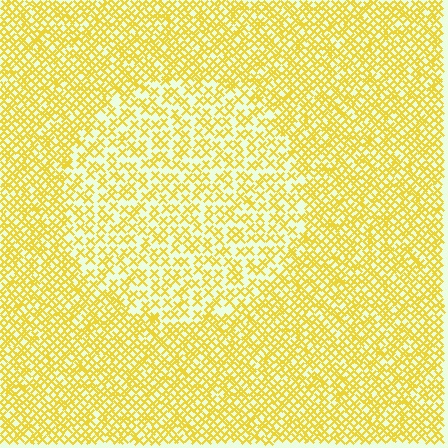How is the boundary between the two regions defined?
The boundary is defined by a change in element density (approximately 1.8x ratio). All elements are the same color, size, and shape.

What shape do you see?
I see a circle.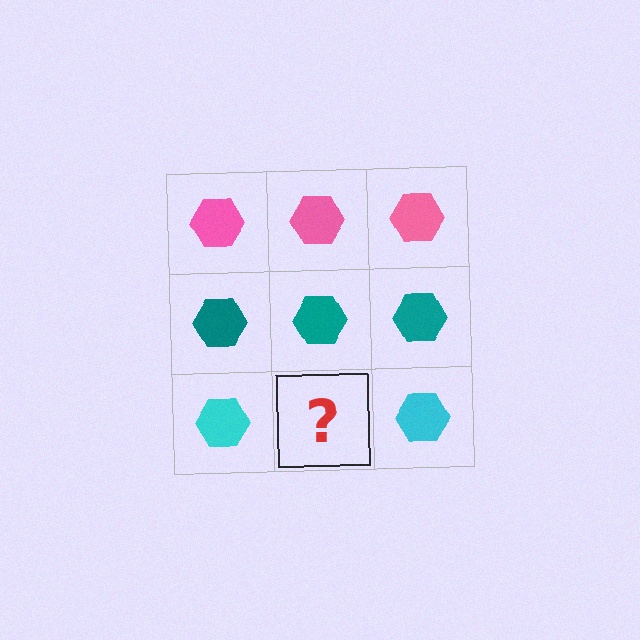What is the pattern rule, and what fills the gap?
The rule is that each row has a consistent color. The gap should be filled with a cyan hexagon.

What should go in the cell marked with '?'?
The missing cell should contain a cyan hexagon.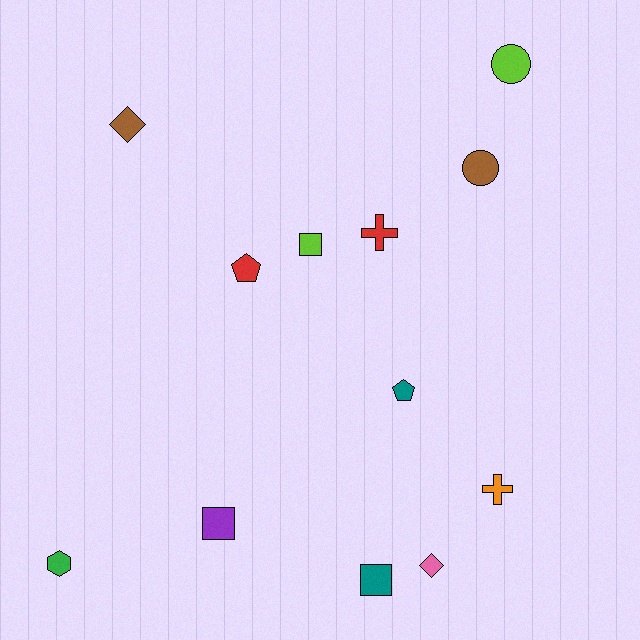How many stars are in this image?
There are no stars.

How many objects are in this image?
There are 12 objects.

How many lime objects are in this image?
There are 2 lime objects.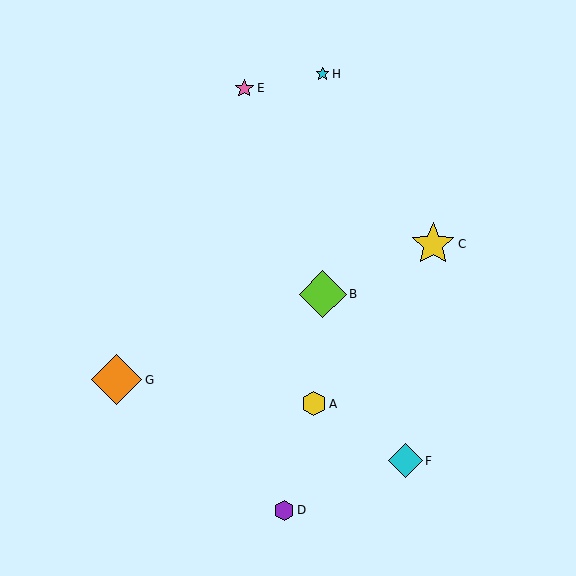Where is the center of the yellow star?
The center of the yellow star is at (433, 244).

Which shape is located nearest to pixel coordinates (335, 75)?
The cyan star (labeled H) at (322, 74) is nearest to that location.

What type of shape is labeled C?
Shape C is a yellow star.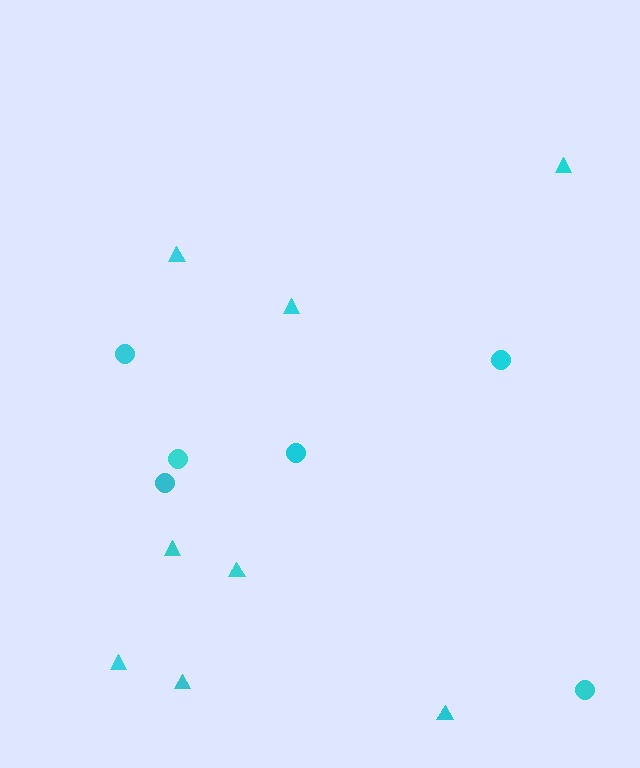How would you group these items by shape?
There are 2 groups: one group of circles (6) and one group of triangles (8).